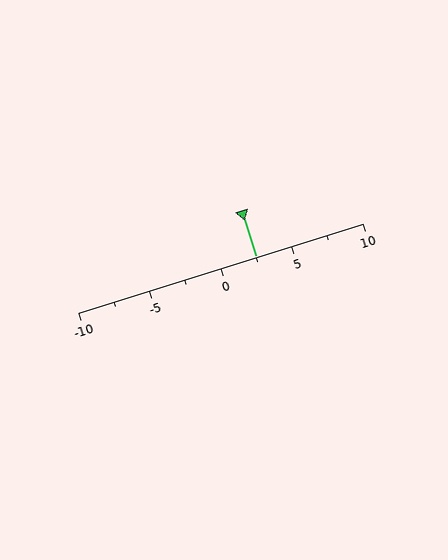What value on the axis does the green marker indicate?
The marker indicates approximately 2.5.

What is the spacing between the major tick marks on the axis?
The major ticks are spaced 5 apart.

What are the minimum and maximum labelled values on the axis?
The axis runs from -10 to 10.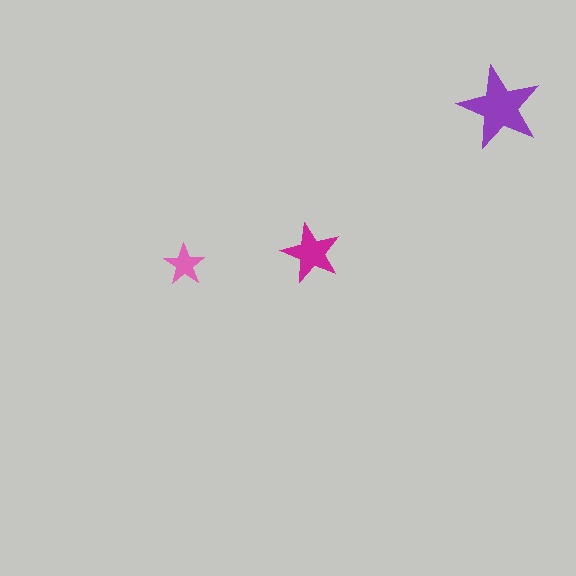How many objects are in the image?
There are 3 objects in the image.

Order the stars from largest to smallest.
the purple one, the magenta one, the pink one.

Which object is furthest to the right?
The purple star is rightmost.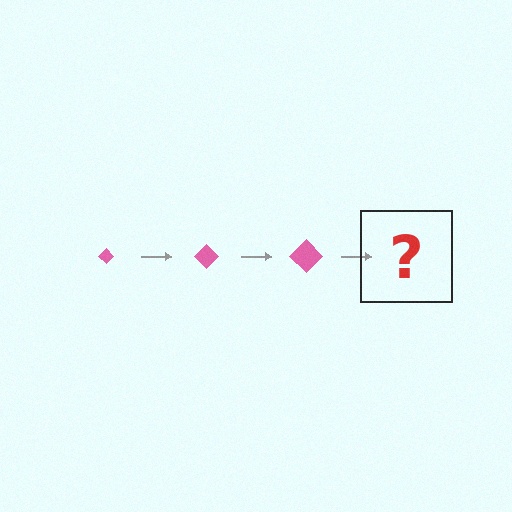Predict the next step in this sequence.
The next step is a pink diamond, larger than the previous one.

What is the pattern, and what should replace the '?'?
The pattern is that the diamond gets progressively larger each step. The '?' should be a pink diamond, larger than the previous one.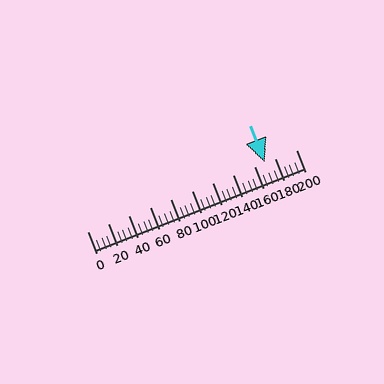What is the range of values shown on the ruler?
The ruler shows values from 0 to 200.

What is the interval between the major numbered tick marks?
The major tick marks are spaced 20 units apart.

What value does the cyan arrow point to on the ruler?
The cyan arrow points to approximately 170.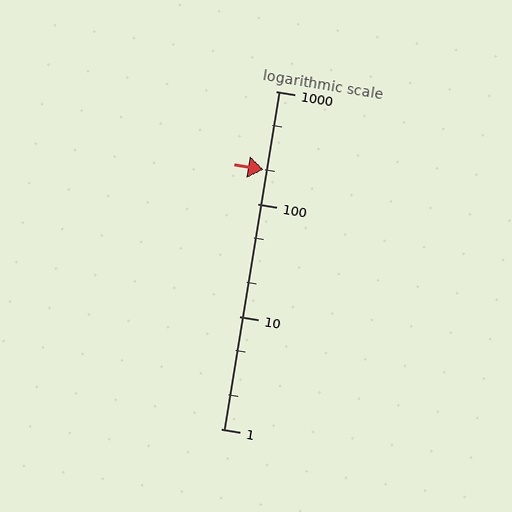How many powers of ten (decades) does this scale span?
The scale spans 3 decades, from 1 to 1000.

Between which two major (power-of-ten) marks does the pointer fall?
The pointer is between 100 and 1000.